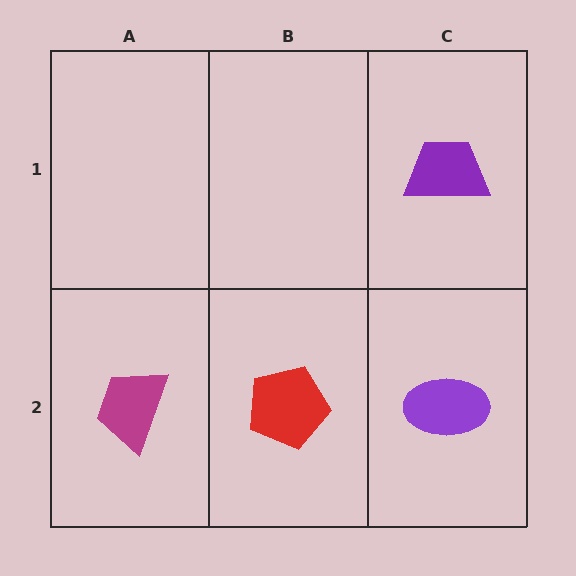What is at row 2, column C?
A purple ellipse.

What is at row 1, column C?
A purple trapezoid.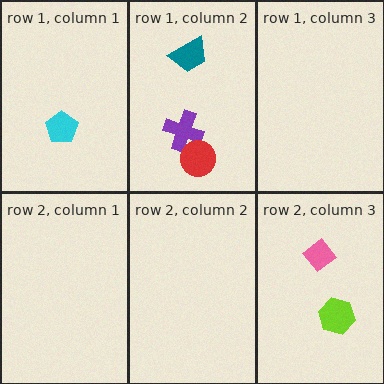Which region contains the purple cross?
The row 1, column 2 region.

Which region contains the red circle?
The row 1, column 2 region.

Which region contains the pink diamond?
The row 2, column 3 region.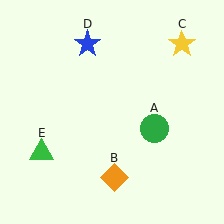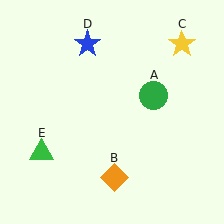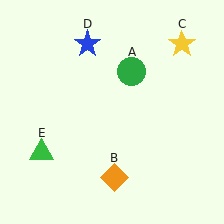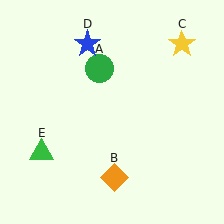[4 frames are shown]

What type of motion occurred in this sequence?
The green circle (object A) rotated counterclockwise around the center of the scene.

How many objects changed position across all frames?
1 object changed position: green circle (object A).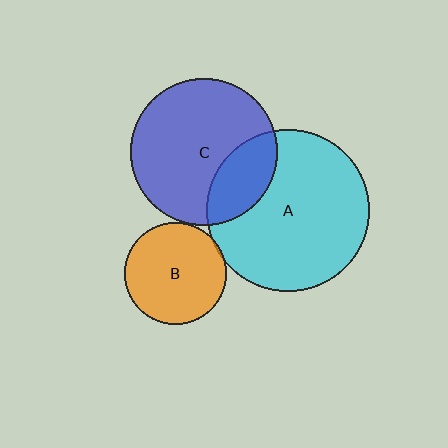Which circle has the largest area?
Circle A (cyan).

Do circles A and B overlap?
Yes.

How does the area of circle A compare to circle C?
Approximately 1.2 times.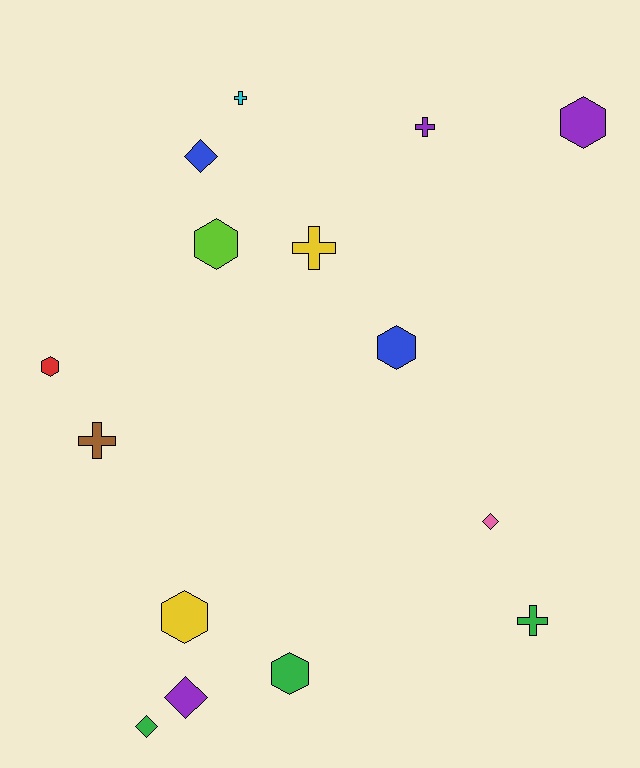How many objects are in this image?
There are 15 objects.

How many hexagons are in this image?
There are 6 hexagons.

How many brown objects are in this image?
There is 1 brown object.